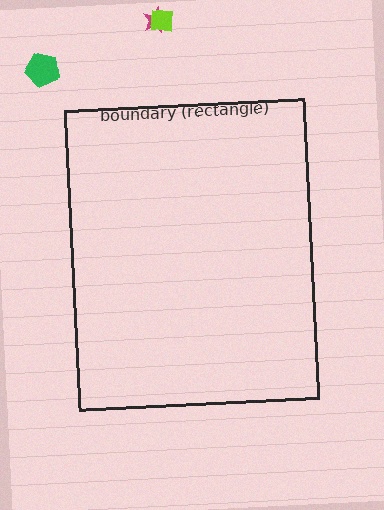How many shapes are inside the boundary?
0 inside, 3 outside.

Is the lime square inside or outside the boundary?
Outside.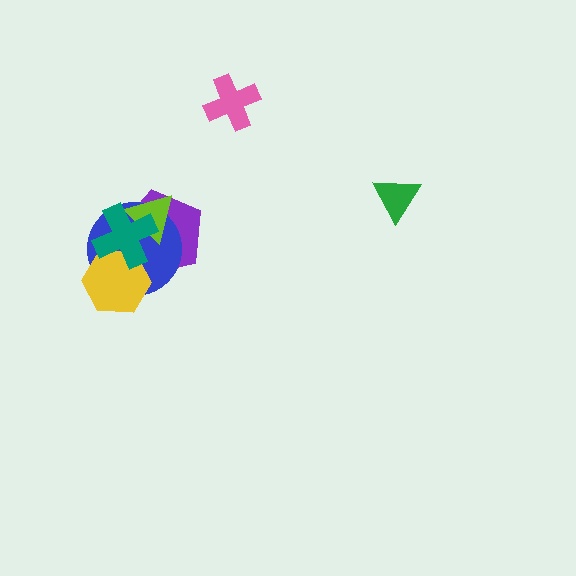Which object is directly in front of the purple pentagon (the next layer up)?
The blue circle is directly in front of the purple pentagon.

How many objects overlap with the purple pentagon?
4 objects overlap with the purple pentagon.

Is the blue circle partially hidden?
Yes, it is partially covered by another shape.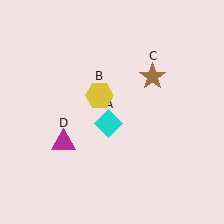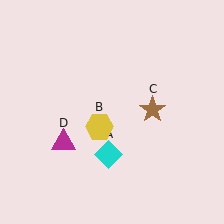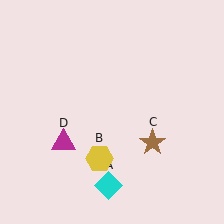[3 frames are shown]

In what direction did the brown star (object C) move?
The brown star (object C) moved down.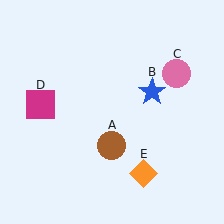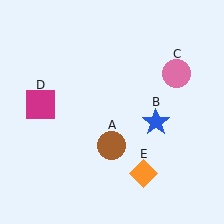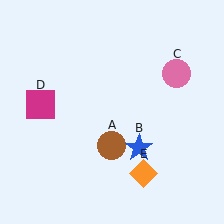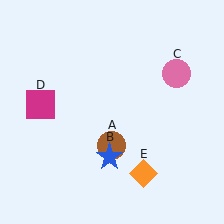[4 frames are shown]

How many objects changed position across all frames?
1 object changed position: blue star (object B).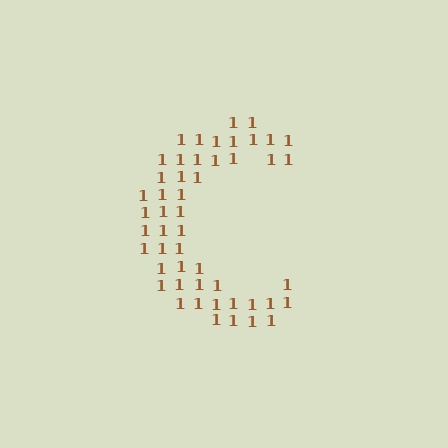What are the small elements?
The small elements are digit 1's.